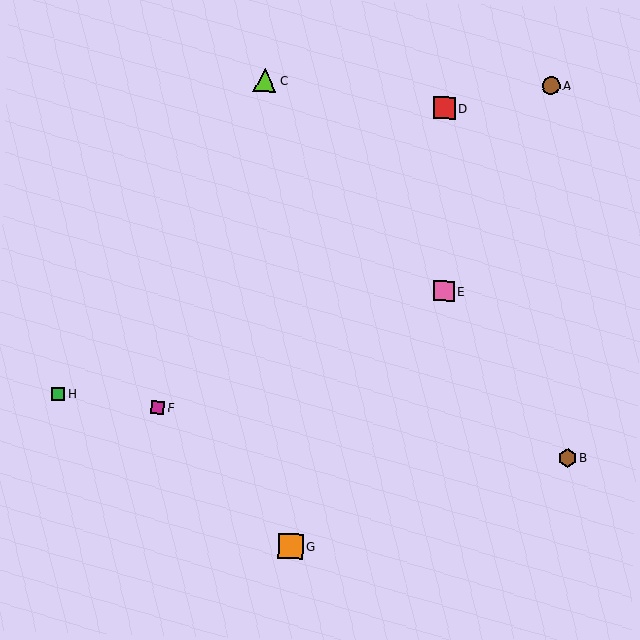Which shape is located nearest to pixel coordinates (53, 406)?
The green square (labeled H) at (58, 394) is nearest to that location.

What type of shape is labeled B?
Shape B is a brown hexagon.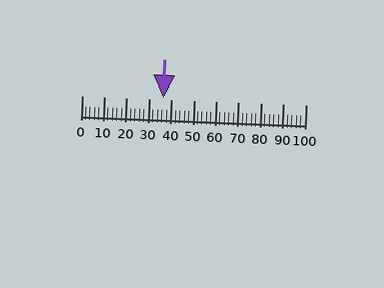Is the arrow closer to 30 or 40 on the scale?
The arrow is closer to 40.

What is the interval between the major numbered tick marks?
The major tick marks are spaced 10 units apart.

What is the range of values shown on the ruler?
The ruler shows values from 0 to 100.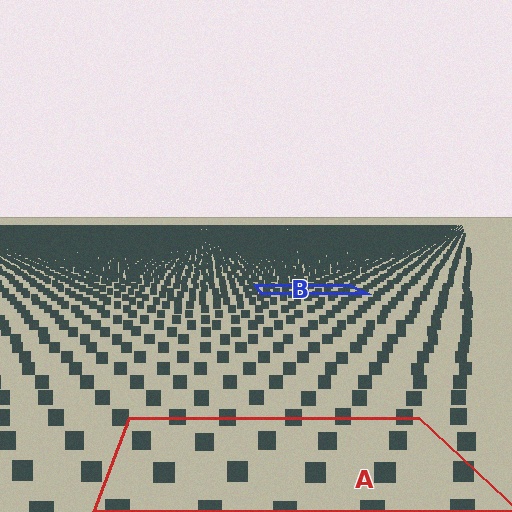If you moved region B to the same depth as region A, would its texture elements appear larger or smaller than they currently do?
They would appear larger. At a closer depth, the same texture elements are projected at a bigger on-screen size.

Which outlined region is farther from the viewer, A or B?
Region B is farther from the viewer — the texture elements inside it appear smaller and more densely packed.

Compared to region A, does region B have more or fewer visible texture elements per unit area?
Region B has more texture elements per unit area — they are packed more densely because it is farther away.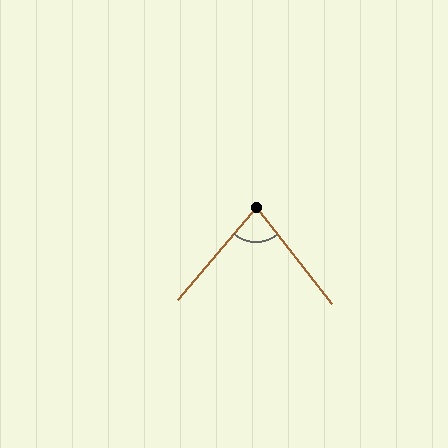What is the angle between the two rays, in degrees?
Approximately 79 degrees.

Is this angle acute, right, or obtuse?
It is acute.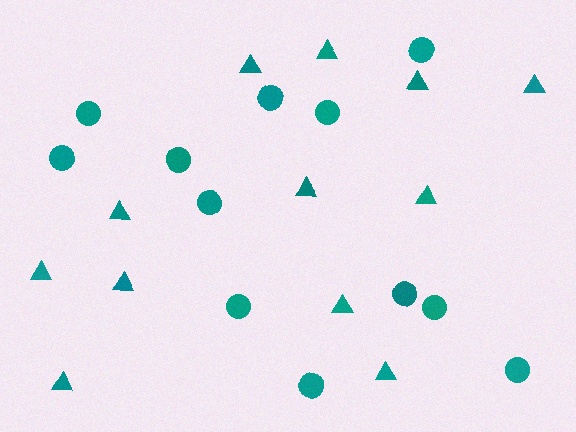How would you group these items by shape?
There are 2 groups: one group of circles (12) and one group of triangles (12).